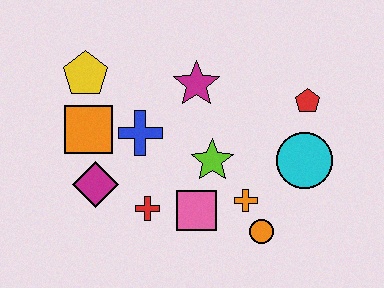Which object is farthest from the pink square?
The yellow pentagon is farthest from the pink square.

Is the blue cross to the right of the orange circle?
No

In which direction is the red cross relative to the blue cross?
The red cross is below the blue cross.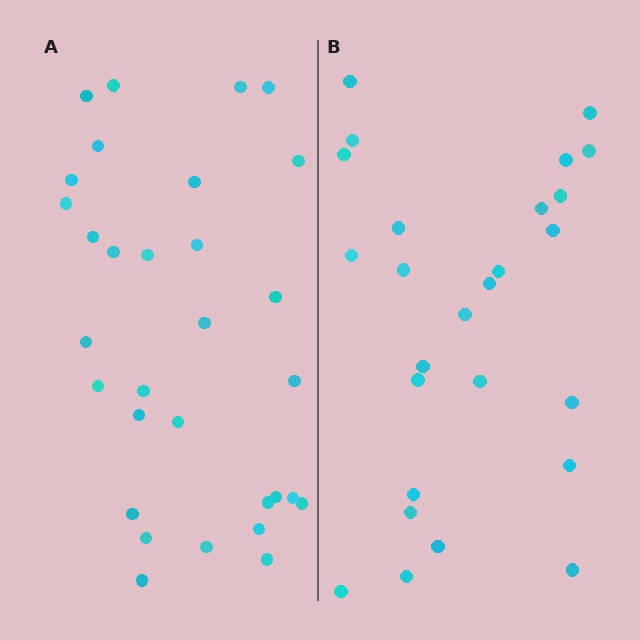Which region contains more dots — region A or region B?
Region A (the left region) has more dots.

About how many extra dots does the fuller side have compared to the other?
Region A has about 5 more dots than region B.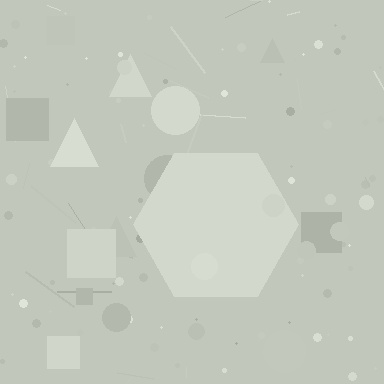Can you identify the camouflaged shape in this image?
The camouflaged shape is a hexagon.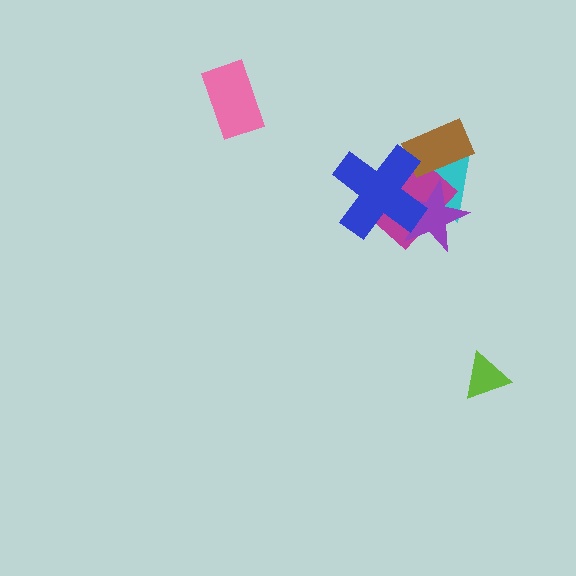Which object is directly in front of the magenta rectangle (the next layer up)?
The purple star is directly in front of the magenta rectangle.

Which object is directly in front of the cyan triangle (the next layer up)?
The magenta rectangle is directly in front of the cyan triangle.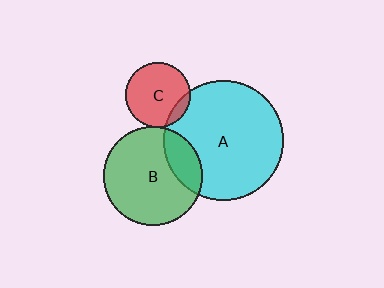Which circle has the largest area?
Circle A (cyan).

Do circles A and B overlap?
Yes.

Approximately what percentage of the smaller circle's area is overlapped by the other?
Approximately 20%.